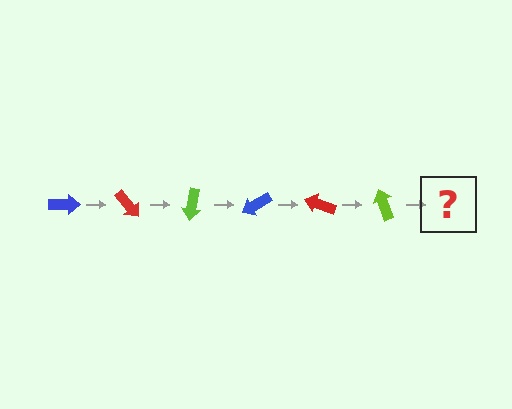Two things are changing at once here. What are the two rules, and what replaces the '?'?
The two rules are that it rotates 50 degrees each step and the color cycles through blue, red, and lime. The '?' should be a blue arrow, rotated 300 degrees from the start.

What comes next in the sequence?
The next element should be a blue arrow, rotated 300 degrees from the start.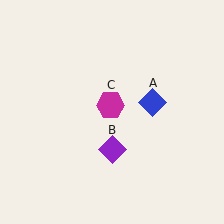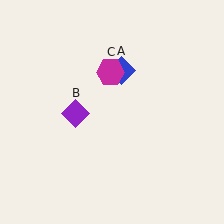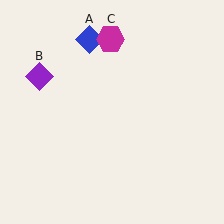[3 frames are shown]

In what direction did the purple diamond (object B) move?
The purple diamond (object B) moved up and to the left.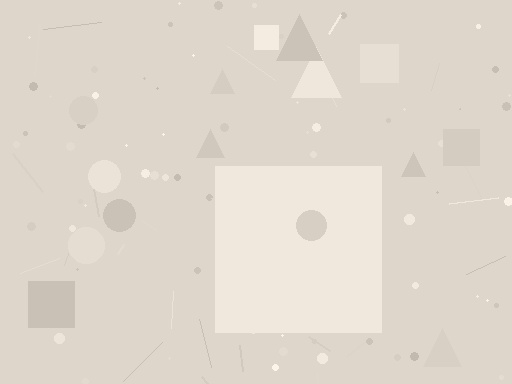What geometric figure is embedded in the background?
A square is embedded in the background.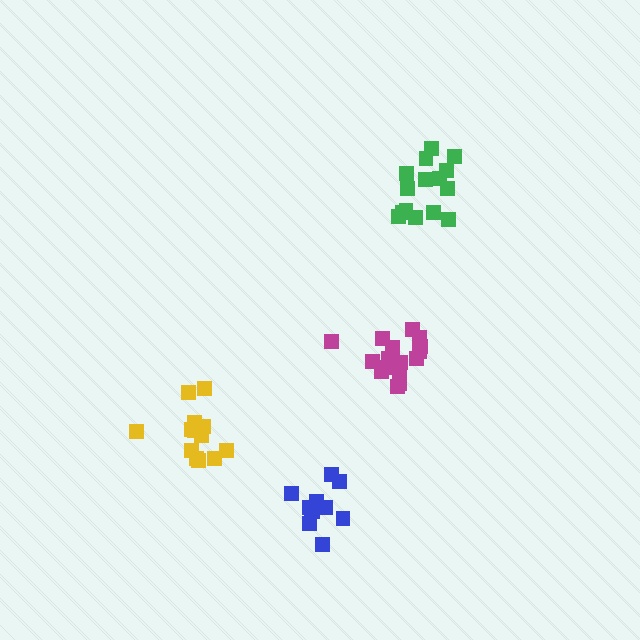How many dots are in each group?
Group 1: 13 dots, Group 2: 11 dots, Group 3: 15 dots, Group 4: 16 dots (55 total).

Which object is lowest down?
The blue cluster is bottommost.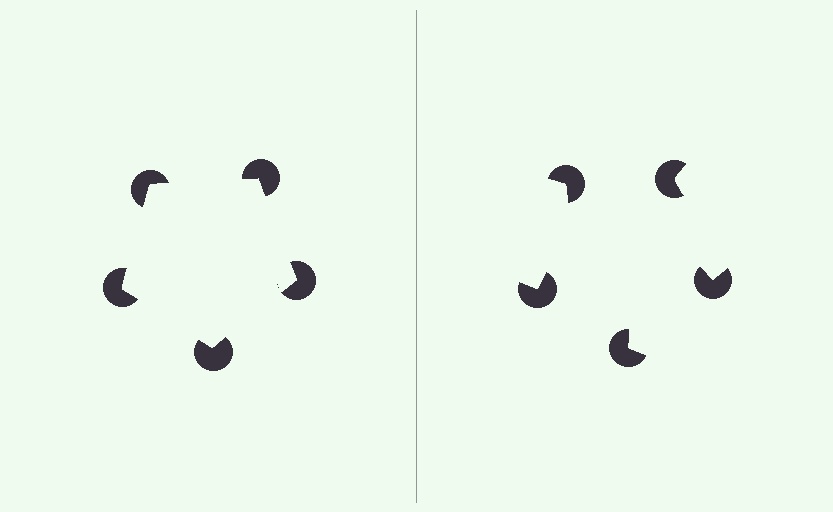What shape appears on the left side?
An illusory pentagon.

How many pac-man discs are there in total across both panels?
10 — 5 on each side.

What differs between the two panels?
The pac-man discs are positioned identically on both sides; only the wedge orientations differ. On the left they align to a pentagon; on the right they are misaligned.